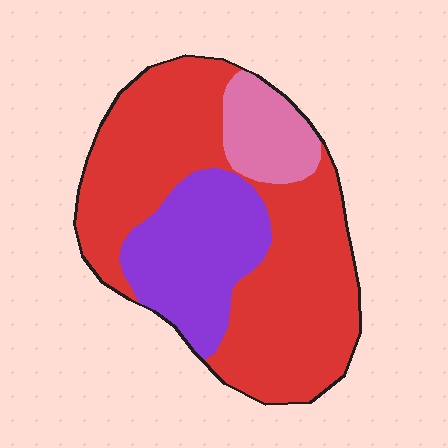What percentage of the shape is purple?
Purple covers around 25% of the shape.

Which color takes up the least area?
Pink, at roughly 10%.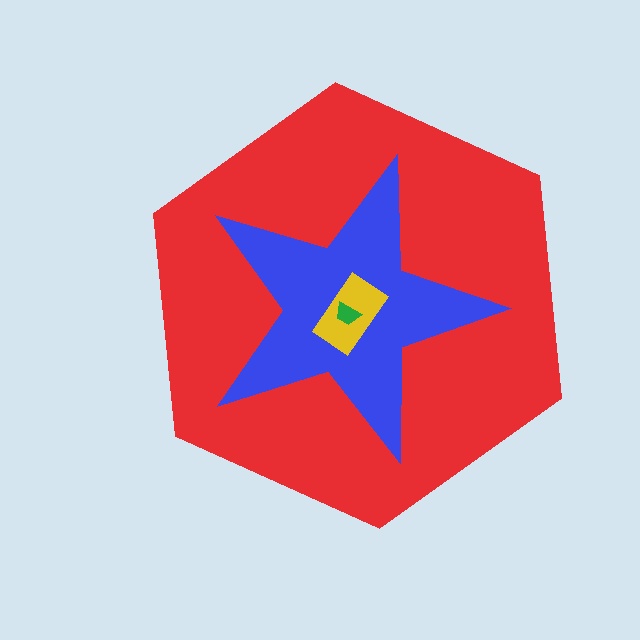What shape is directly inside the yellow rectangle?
The green trapezoid.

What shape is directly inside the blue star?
The yellow rectangle.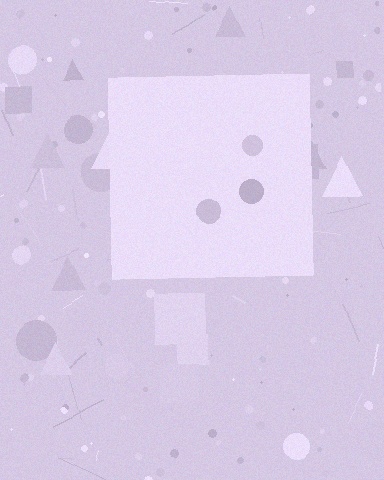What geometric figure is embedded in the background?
A square is embedded in the background.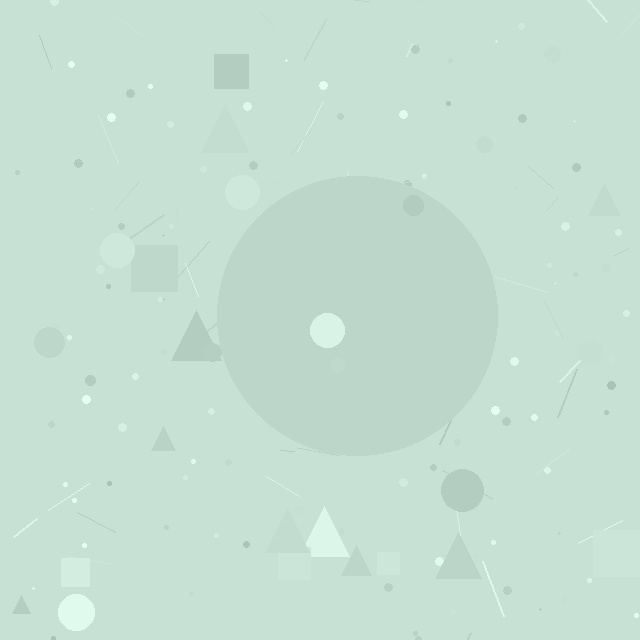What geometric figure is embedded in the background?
A circle is embedded in the background.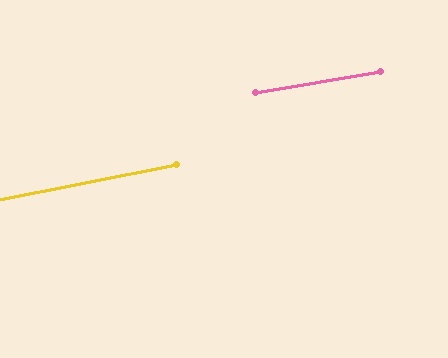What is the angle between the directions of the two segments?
Approximately 2 degrees.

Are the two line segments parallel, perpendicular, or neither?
Parallel — their directions differ by only 1.5°.